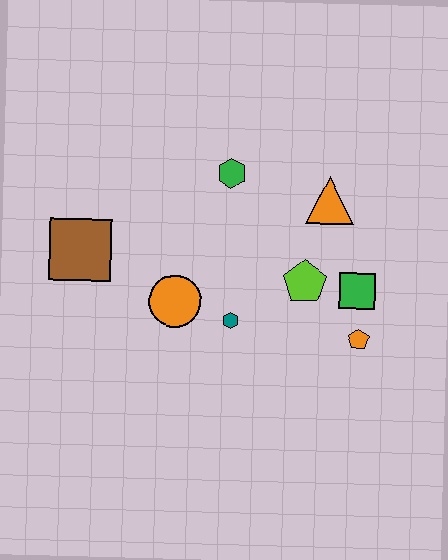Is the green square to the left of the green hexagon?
No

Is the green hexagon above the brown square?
Yes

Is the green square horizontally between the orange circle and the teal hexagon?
No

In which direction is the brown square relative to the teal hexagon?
The brown square is to the left of the teal hexagon.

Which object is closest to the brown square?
The orange circle is closest to the brown square.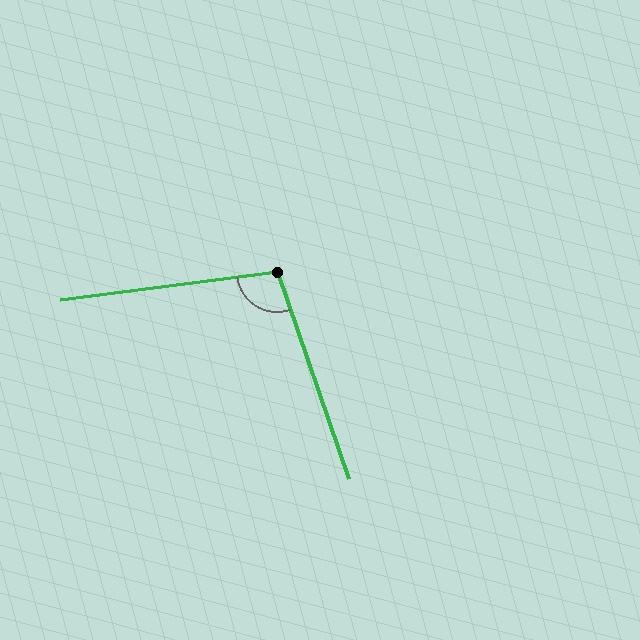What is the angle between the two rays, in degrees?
Approximately 102 degrees.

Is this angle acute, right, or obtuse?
It is obtuse.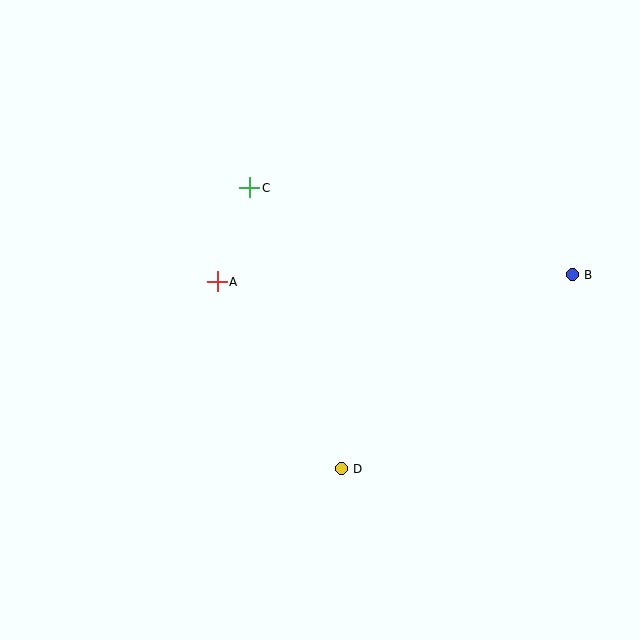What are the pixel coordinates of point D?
Point D is at (341, 469).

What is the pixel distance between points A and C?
The distance between A and C is 100 pixels.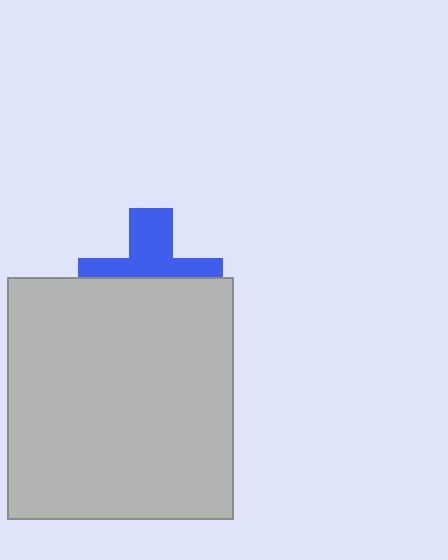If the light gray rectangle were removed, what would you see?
You would see the complete blue cross.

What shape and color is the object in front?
The object in front is a light gray rectangle.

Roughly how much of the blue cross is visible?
About half of it is visible (roughly 47%).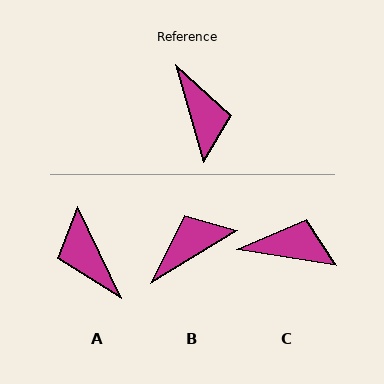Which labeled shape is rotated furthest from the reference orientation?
A, about 170 degrees away.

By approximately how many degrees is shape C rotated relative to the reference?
Approximately 65 degrees counter-clockwise.